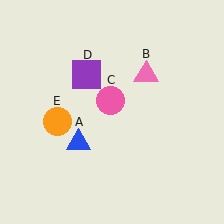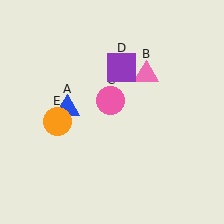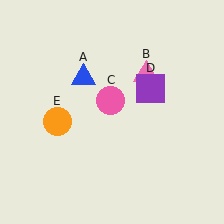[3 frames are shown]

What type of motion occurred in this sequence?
The blue triangle (object A), purple square (object D) rotated clockwise around the center of the scene.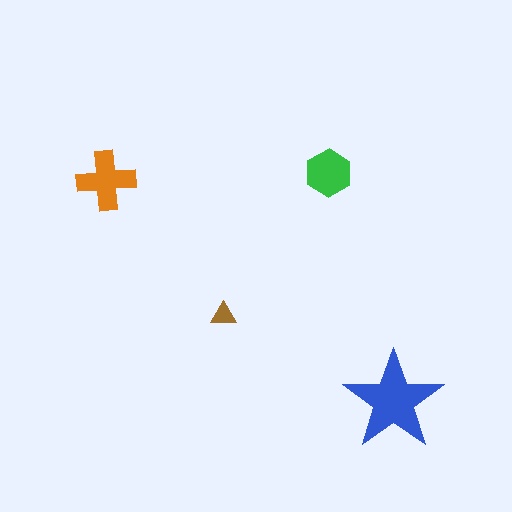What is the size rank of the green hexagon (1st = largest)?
3rd.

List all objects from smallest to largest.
The brown triangle, the green hexagon, the orange cross, the blue star.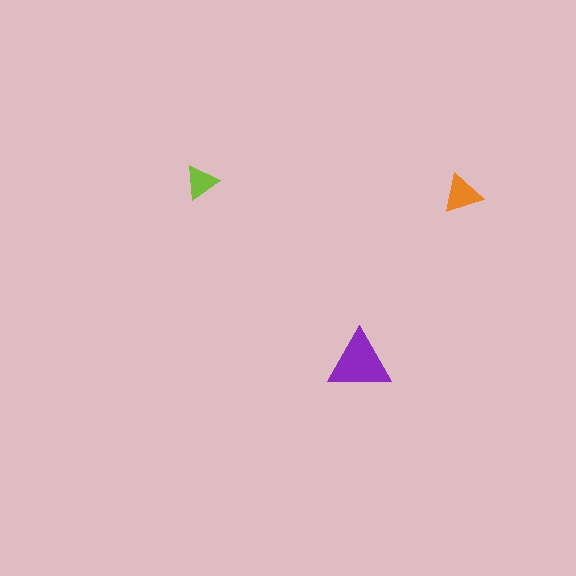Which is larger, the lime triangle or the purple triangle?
The purple one.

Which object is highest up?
The lime triangle is topmost.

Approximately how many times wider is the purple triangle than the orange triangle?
About 1.5 times wider.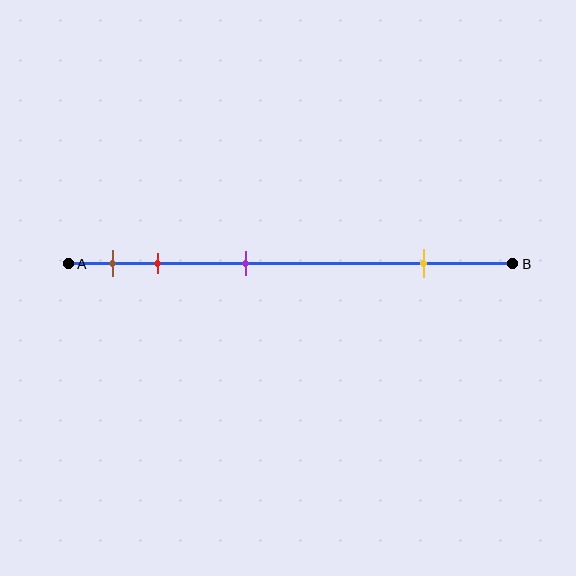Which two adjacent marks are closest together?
The brown and red marks are the closest adjacent pair.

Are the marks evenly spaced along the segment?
No, the marks are not evenly spaced.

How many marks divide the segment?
There are 4 marks dividing the segment.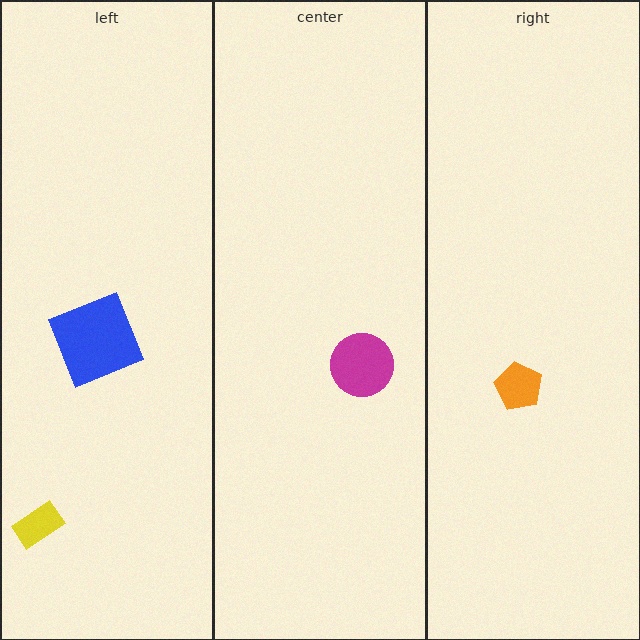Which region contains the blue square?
The left region.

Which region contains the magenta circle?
The center region.